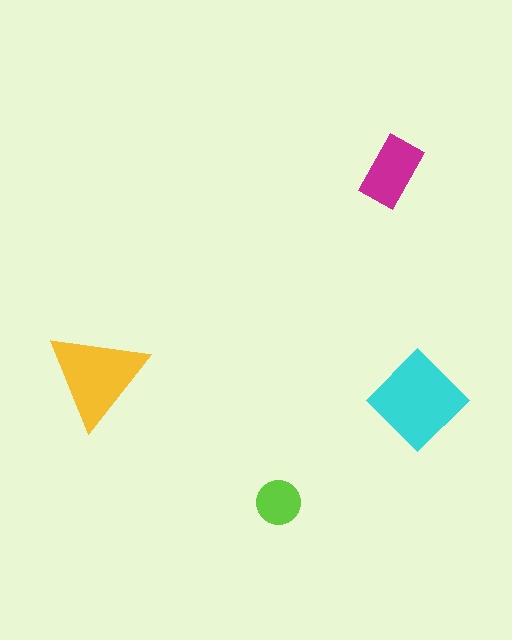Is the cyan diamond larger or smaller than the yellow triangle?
Larger.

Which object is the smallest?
The lime circle.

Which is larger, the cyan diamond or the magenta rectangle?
The cyan diamond.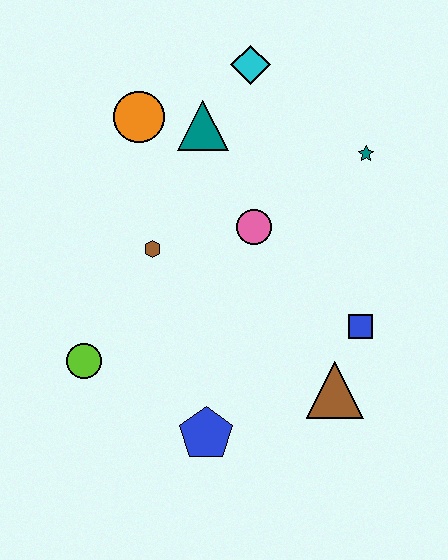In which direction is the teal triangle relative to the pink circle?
The teal triangle is above the pink circle.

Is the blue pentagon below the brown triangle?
Yes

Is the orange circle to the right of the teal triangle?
No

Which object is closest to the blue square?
The brown triangle is closest to the blue square.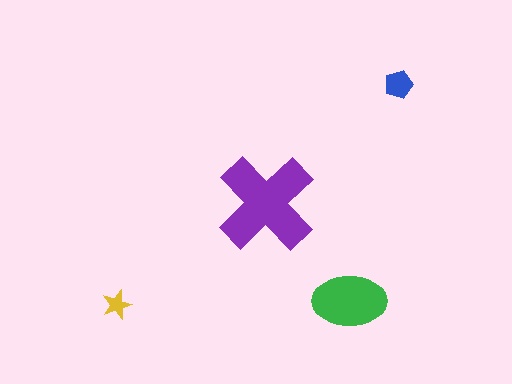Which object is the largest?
The purple cross.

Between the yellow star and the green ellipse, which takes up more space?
The green ellipse.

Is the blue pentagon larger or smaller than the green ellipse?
Smaller.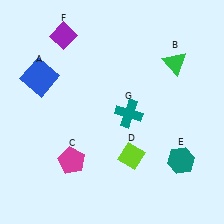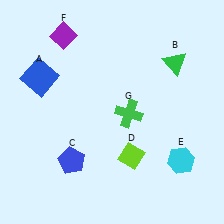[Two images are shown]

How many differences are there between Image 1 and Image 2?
There are 3 differences between the two images.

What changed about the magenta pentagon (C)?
In Image 1, C is magenta. In Image 2, it changed to blue.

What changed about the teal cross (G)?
In Image 1, G is teal. In Image 2, it changed to green.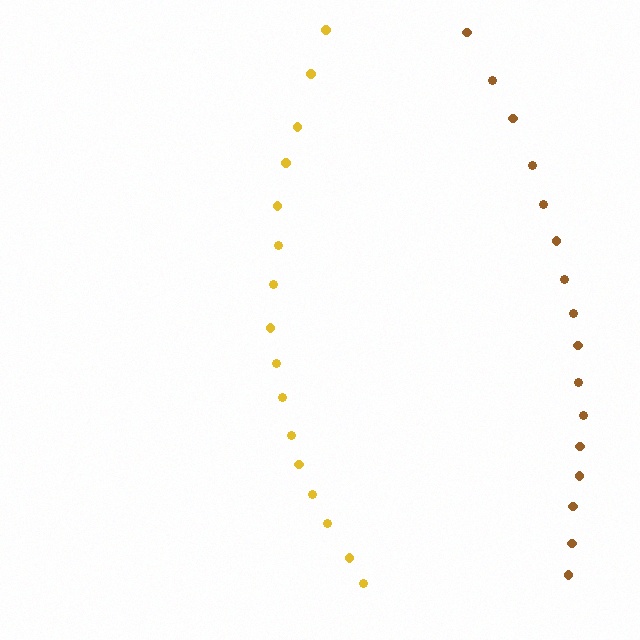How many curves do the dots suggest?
There are 2 distinct paths.